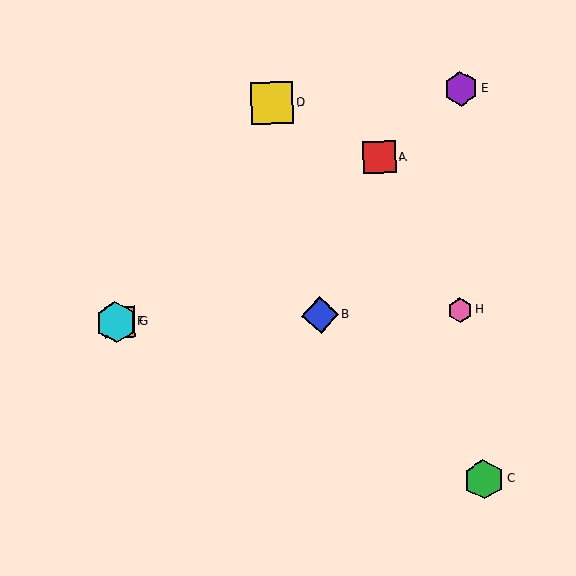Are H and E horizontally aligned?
No, H is at y≈310 and E is at y≈89.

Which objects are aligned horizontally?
Objects B, F, G, H are aligned horizontally.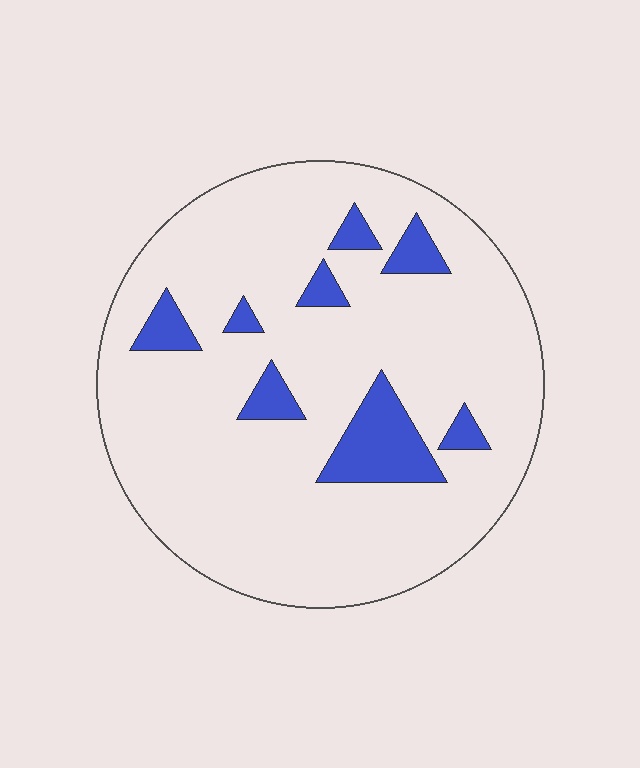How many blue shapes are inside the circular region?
8.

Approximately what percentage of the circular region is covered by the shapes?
Approximately 10%.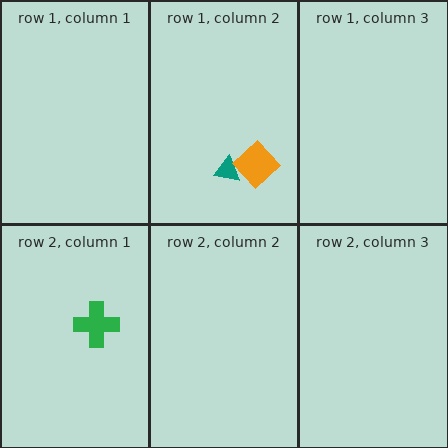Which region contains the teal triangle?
The row 1, column 2 region.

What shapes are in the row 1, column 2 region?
The teal triangle, the orange diamond.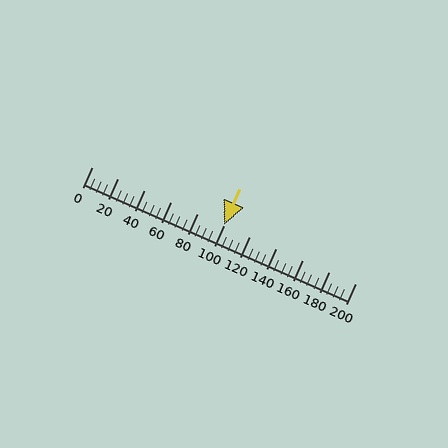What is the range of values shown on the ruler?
The ruler shows values from 0 to 200.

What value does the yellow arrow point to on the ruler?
The yellow arrow points to approximately 100.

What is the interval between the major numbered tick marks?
The major tick marks are spaced 20 units apart.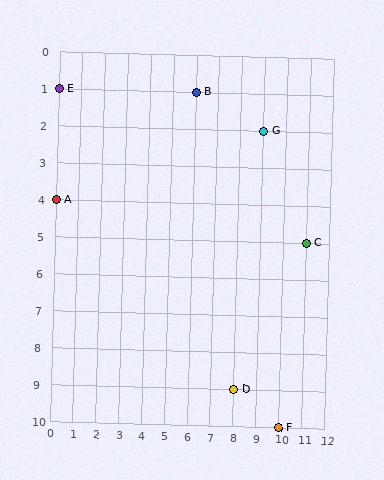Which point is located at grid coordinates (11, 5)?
Point C is at (11, 5).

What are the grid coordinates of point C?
Point C is at grid coordinates (11, 5).